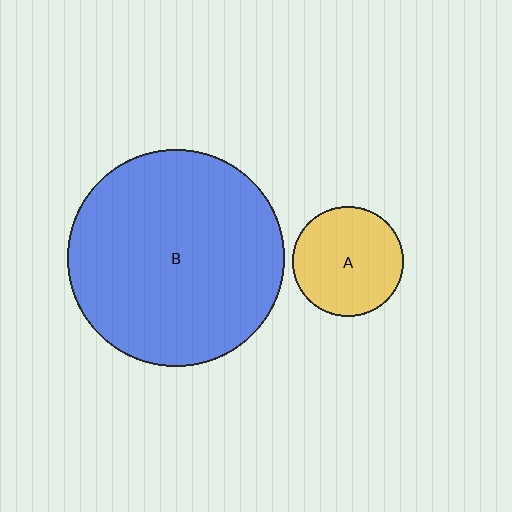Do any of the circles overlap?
No, none of the circles overlap.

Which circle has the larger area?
Circle B (blue).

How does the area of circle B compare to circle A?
Approximately 3.8 times.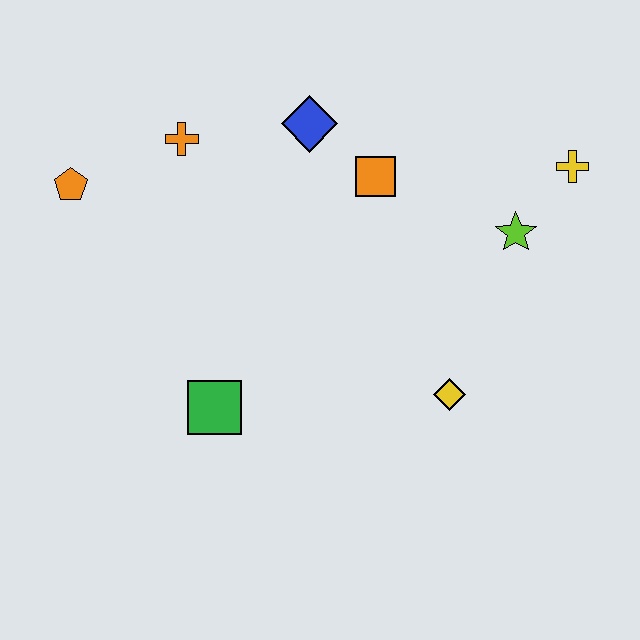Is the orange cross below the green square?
No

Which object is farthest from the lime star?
The orange pentagon is farthest from the lime star.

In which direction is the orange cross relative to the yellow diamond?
The orange cross is to the left of the yellow diamond.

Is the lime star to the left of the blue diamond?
No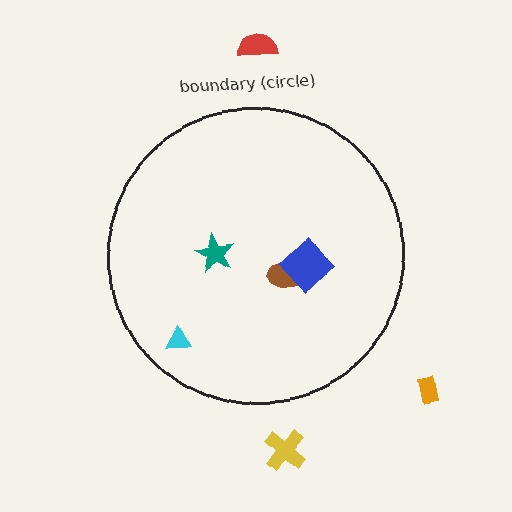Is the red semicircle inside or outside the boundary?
Outside.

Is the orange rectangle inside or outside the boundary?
Outside.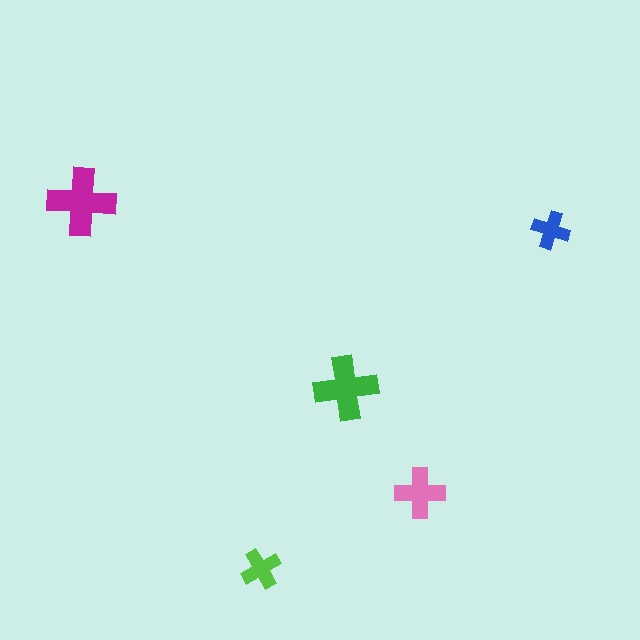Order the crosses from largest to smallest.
the magenta one, the green one, the pink one, the lime one, the blue one.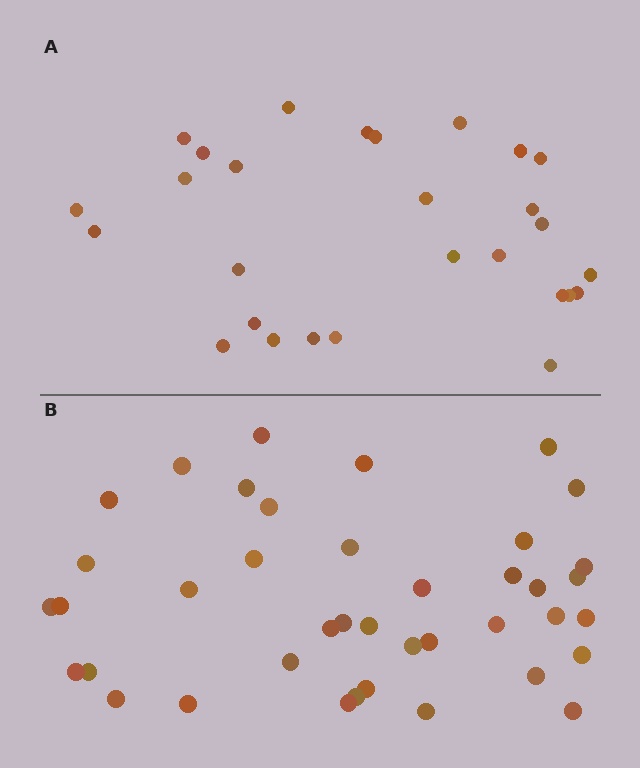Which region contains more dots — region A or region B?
Region B (the bottom region) has more dots.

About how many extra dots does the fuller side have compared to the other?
Region B has roughly 12 or so more dots than region A.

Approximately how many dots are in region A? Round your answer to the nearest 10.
About 30 dots. (The exact count is 28, which rounds to 30.)